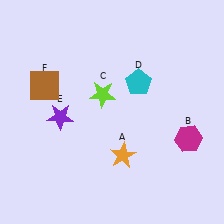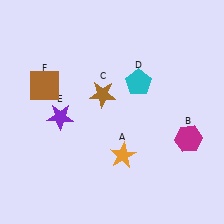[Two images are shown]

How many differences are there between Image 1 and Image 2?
There is 1 difference between the two images.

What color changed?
The star (C) changed from lime in Image 1 to brown in Image 2.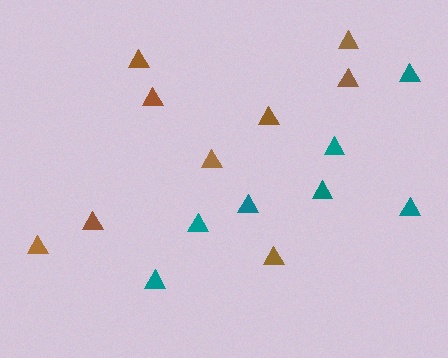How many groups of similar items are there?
There are 2 groups: one group of teal triangles (7) and one group of brown triangles (9).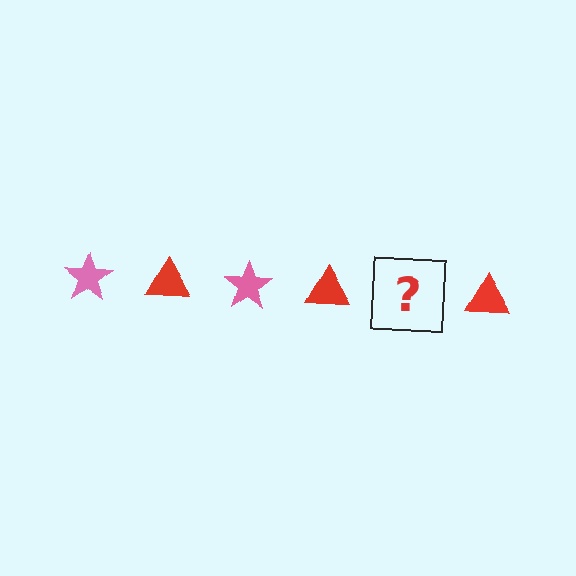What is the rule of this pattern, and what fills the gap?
The rule is that the pattern alternates between pink star and red triangle. The gap should be filled with a pink star.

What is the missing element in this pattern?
The missing element is a pink star.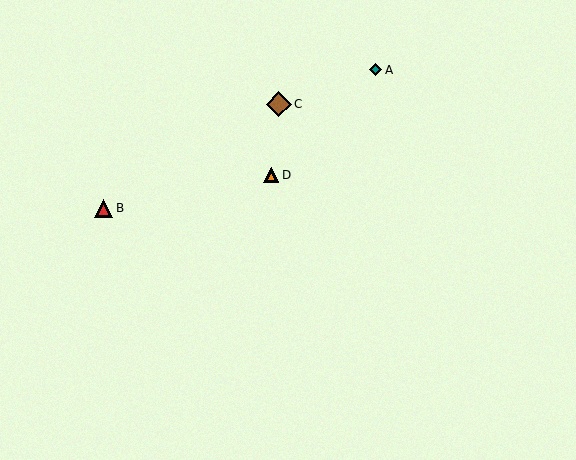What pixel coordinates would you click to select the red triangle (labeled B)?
Click at (104, 209) to select the red triangle B.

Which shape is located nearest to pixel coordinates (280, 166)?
The orange triangle (labeled D) at (271, 175) is nearest to that location.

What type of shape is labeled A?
Shape A is a teal diamond.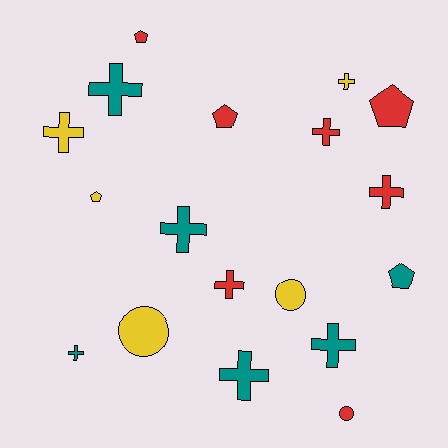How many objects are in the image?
There are 18 objects.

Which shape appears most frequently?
Cross, with 10 objects.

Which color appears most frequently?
Red, with 7 objects.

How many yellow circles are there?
There are 2 yellow circles.